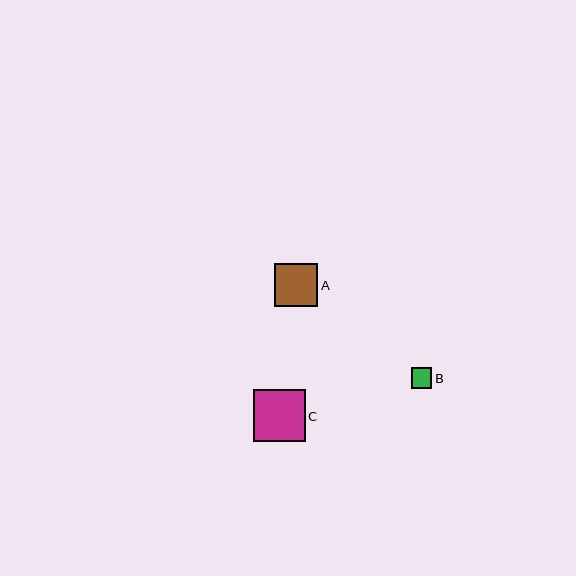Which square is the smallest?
Square B is the smallest with a size of approximately 20 pixels.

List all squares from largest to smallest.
From largest to smallest: C, A, B.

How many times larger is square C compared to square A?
Square C is approximately 1.2 times the size of square A.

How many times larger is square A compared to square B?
Square A is approximately 2.1 times the size of square B.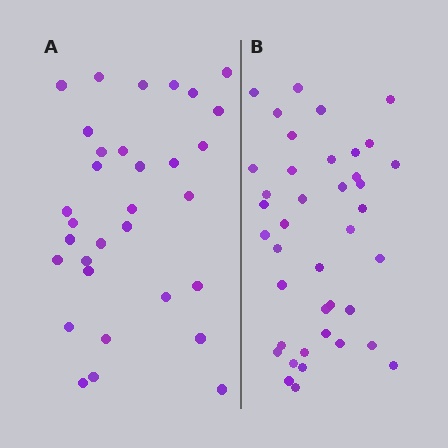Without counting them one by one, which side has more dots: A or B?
Region B (the right region) has more dots.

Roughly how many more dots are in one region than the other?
Region B has roughly 8 or so more dots than region A.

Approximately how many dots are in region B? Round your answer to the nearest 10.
About 40 dots.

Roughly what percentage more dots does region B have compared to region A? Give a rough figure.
About 25% more.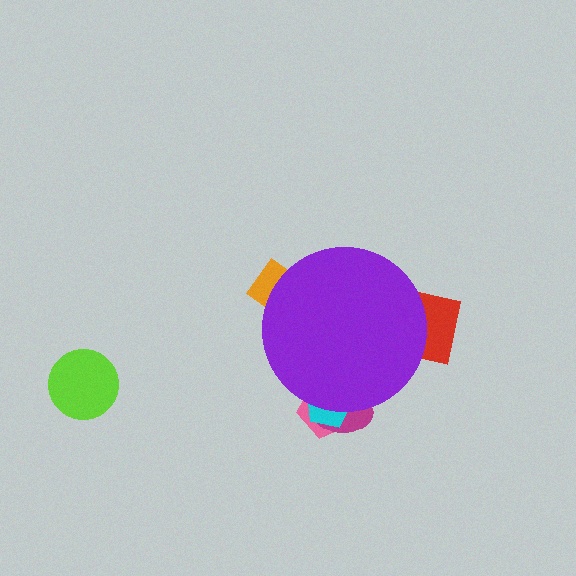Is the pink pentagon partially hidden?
Yes, the pink pentagon is partially hidden behind the purple circle.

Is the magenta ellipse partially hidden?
Yes, the magenta ellipse is partially hidden behind the purple circle.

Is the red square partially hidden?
Yes, the red square is partially hidden behind the purple circle.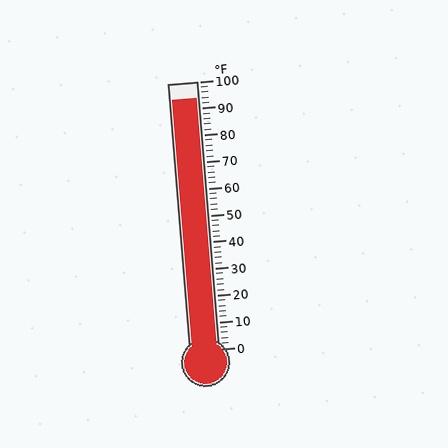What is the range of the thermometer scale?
The thermometer scale ranges from 0°F to 100°F.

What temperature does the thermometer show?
The thermometer shows approximately 94°F.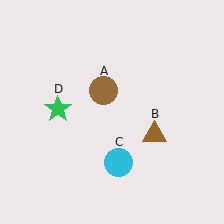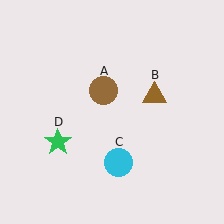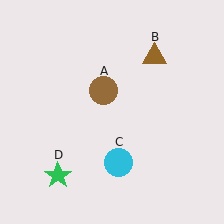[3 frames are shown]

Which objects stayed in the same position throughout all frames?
Brown circle (object A) and cyan circle (object C) remained stationary.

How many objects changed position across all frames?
2 objects changed position: brown triangle (object B), green star (object D).